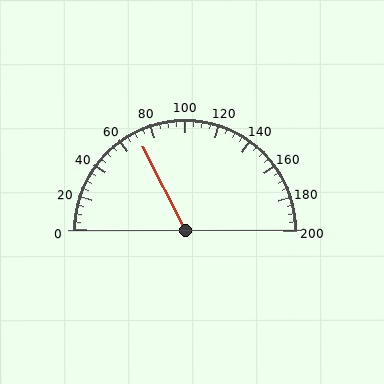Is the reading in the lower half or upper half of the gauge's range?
The reading is in the lower half of the range (0 to 200).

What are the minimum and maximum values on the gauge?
The gauge ranges from 0 to 200.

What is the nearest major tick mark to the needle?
The nearest major tick mark is 80.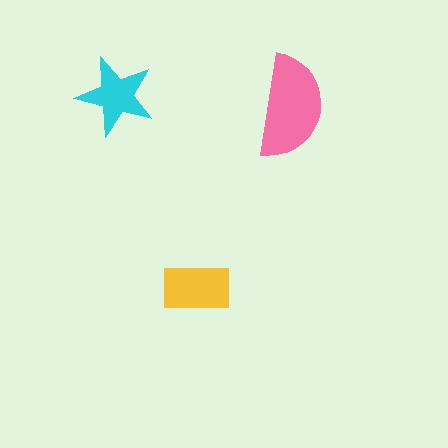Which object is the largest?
The pink semicircle.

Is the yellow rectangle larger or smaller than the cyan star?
Larger.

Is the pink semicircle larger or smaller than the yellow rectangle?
Larger.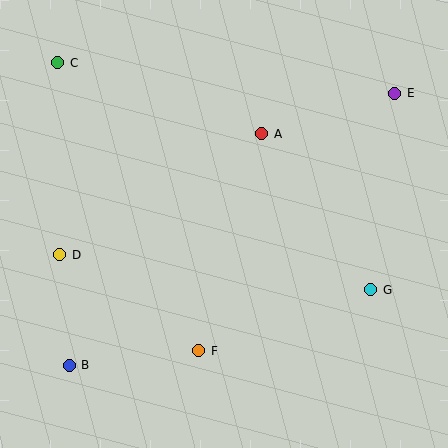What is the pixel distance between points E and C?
The distance between E and C is 339 pixels.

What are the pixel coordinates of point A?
Point A is at (262, 134).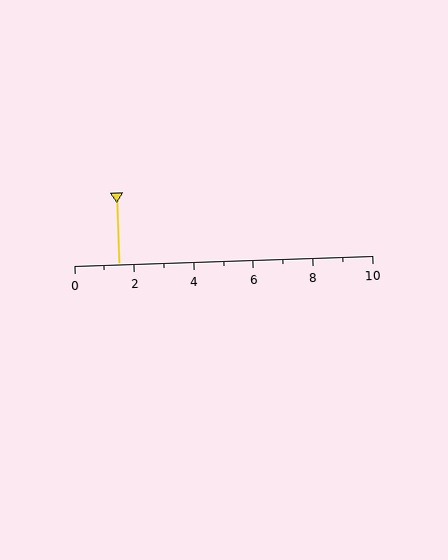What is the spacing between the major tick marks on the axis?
The major ticks are spaced 2 apart.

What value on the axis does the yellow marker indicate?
The marker indicates approximately 1.5.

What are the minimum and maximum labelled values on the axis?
The axis runs from 0 to 10.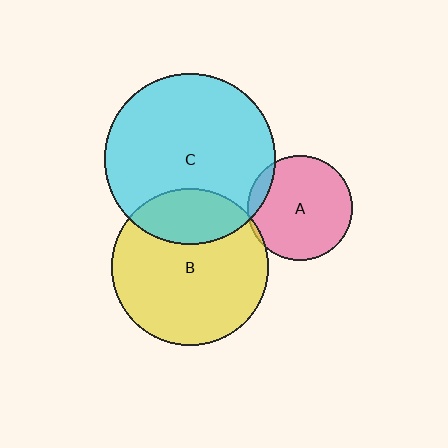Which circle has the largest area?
Circle C (cyan).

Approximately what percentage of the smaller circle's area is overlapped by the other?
Approximately 5%.